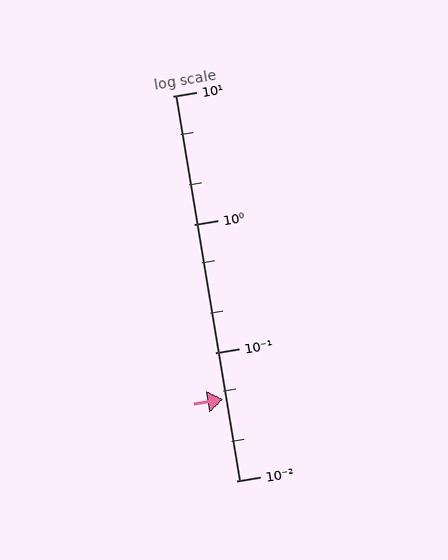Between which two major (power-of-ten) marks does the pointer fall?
The pointer is between 0.01 and 0.1.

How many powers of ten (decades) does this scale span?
The scale spans 3 decades, from 0.01 to 10.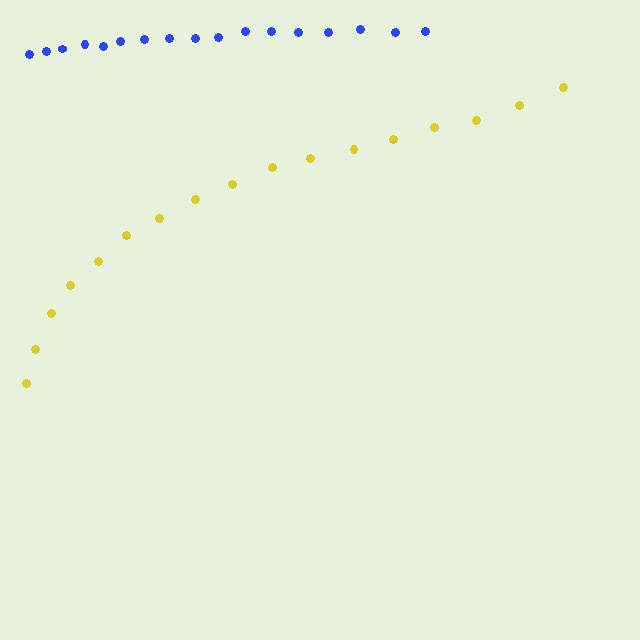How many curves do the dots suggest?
There are 2 distinct paths.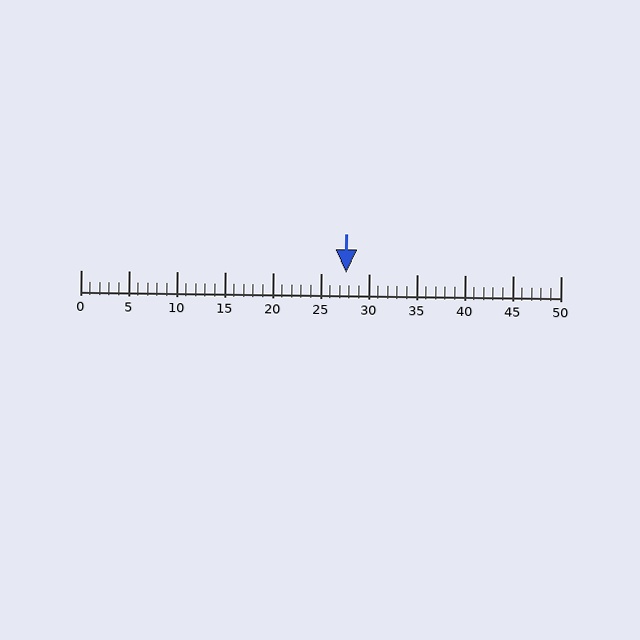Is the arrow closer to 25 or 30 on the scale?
The arrow is closer to 30.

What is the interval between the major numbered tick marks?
The major tick marks are spaced 5 units apart.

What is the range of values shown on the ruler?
The ruler shows values from 0 to 50.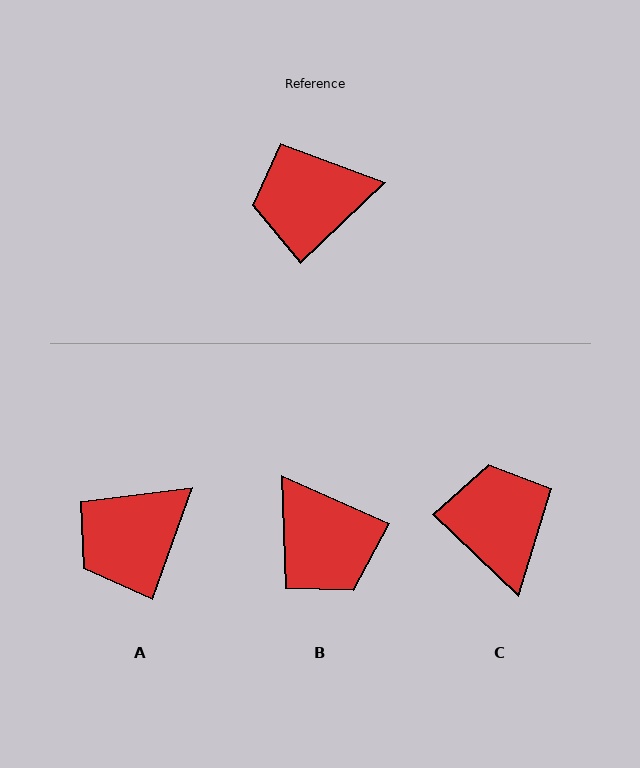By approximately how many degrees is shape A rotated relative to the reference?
Approximately 27 degrees counter-clockwise.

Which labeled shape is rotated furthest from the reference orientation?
B, about 112 degrees away.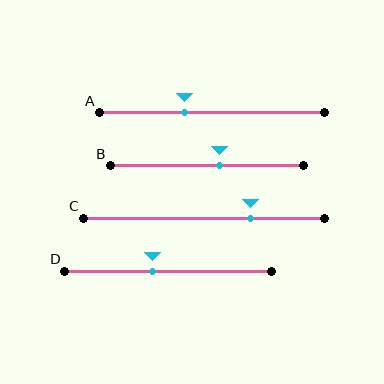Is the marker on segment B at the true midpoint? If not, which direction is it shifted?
No, the marker on segment B is shifted to the right by about 6% of the segment length.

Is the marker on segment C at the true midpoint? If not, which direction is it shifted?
No, the marker on segment C is shifted to the right by about 19% of the segment length.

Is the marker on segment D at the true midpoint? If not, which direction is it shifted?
No, the marker on segment D is shifted to the left by about 7% of the segment length.